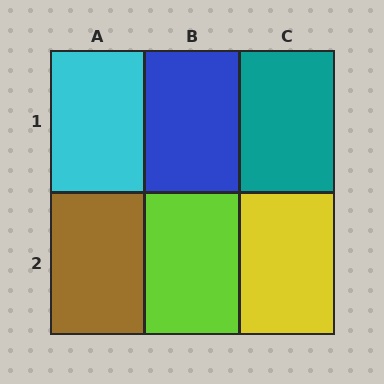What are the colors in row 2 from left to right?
Brown, lime, yellow.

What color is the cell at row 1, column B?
Blue.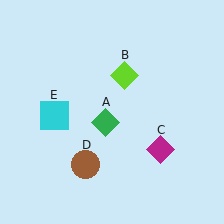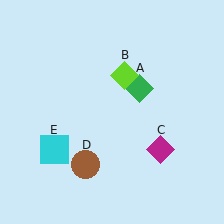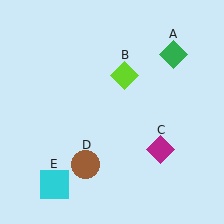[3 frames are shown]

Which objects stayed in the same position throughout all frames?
Lime diamond (object B) and magenta diamond (object C) and brown circle (object D) remained stationary.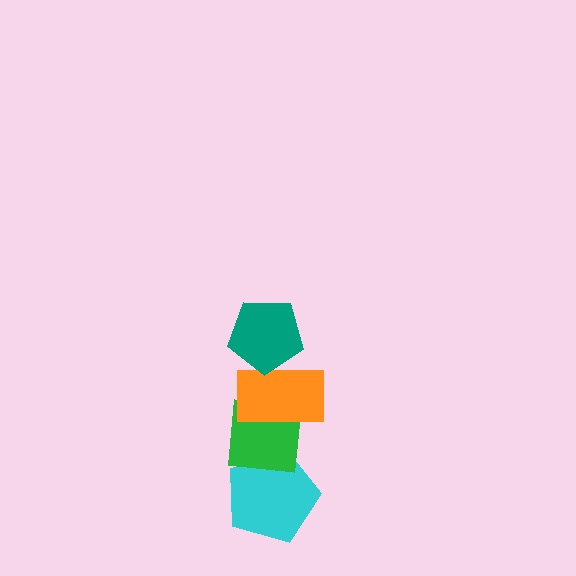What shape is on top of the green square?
The orange rectangle is on top of the green square.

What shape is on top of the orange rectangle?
The teal pentagon is on top of the orange rectangle.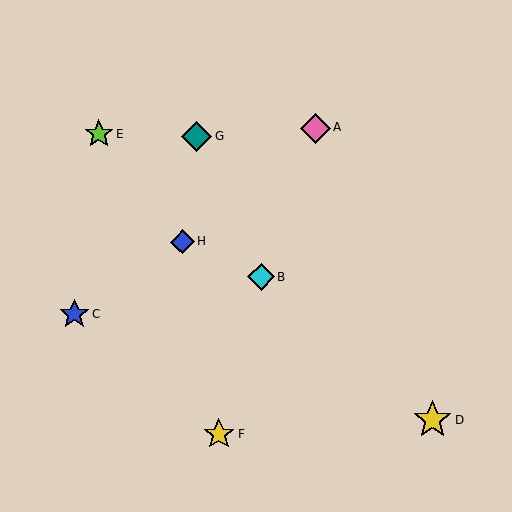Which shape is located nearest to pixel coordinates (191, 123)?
The teal diamond (labeled G) at (197, 137) is nearest to that location.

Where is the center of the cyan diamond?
The center of the cyan diamond is at (261, 277).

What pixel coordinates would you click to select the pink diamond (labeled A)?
Click at (315, 128) to select the pink diamond A.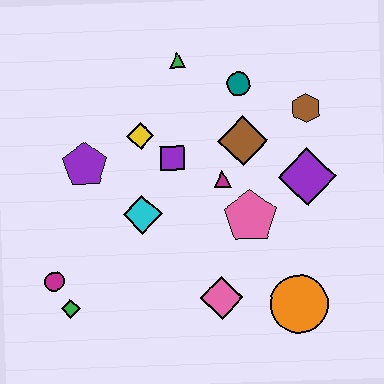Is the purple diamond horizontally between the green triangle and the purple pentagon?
No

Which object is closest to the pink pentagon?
The magenta triangle is closest to the pink pentagon.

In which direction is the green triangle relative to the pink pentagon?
The green triangle is above the pink pentagon.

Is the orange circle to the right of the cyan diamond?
Yes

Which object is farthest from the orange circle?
The green triangle is farthest from the orange circle.